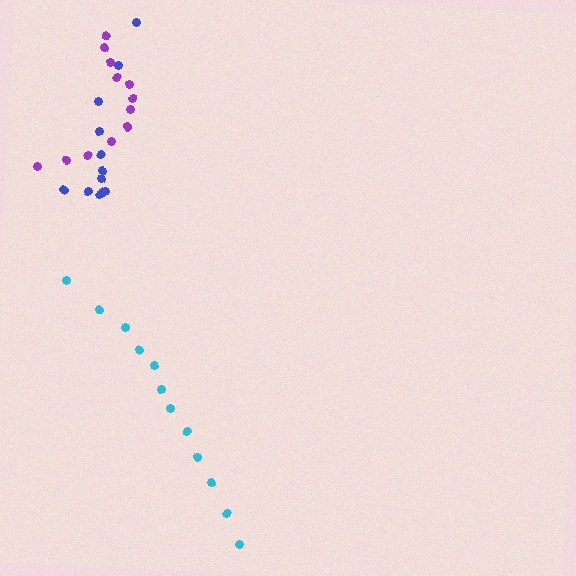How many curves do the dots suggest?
There are 3 distinct paths.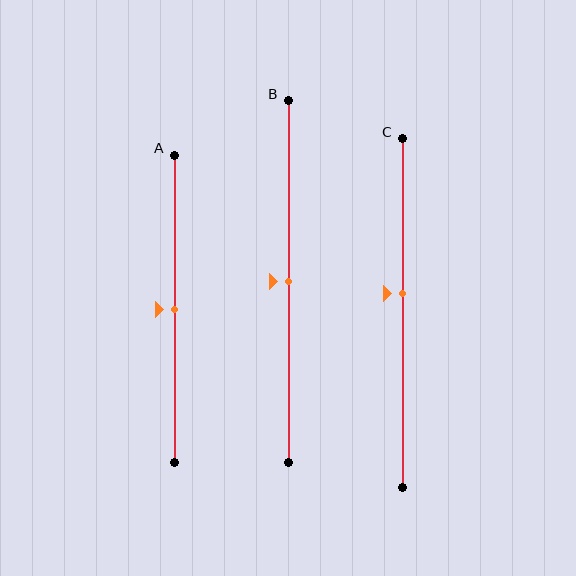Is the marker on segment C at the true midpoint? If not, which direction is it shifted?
No, the marker on segment C is shifted upward by about 6% of the segment length.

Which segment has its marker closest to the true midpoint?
Segment A has its marker closest to the true midpoint.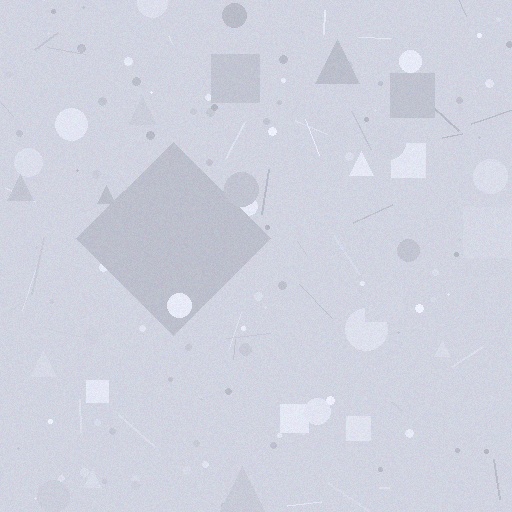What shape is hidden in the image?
A diamond is hidden in the image.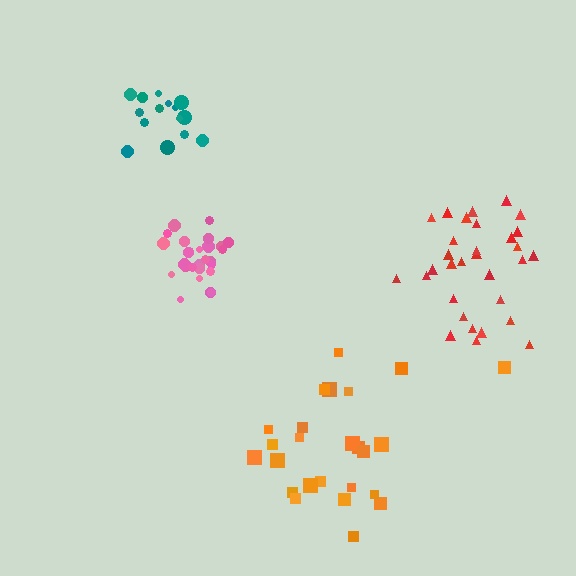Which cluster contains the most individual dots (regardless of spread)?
Red (31).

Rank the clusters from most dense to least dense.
pink, teal, red, orange.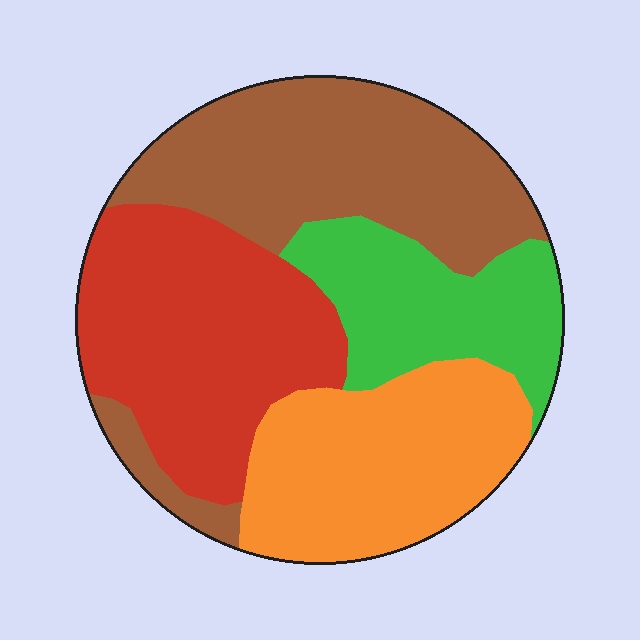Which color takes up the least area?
Green, at roughly 15%.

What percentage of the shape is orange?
Orange covers 24% of the shape.